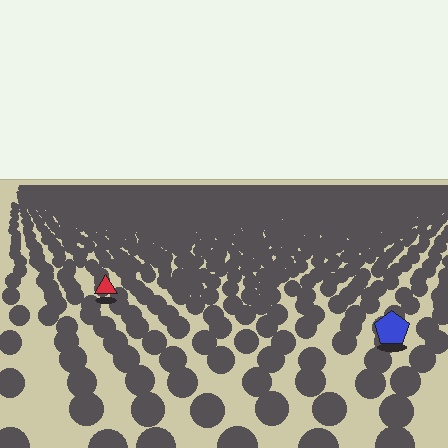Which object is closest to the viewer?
The blue pentagon is closest. The texture marks near it are larger and more spread out.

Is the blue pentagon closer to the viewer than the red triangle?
Yes. The blue pentagon is closer — you can tell from the texture gradient: the ground texture is coarser near it.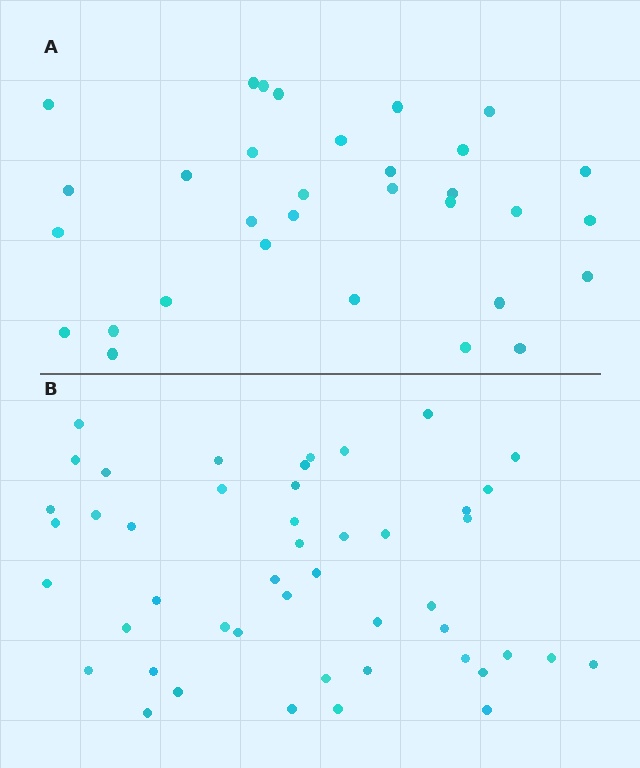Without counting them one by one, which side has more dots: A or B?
Region B (the bottom region) has more dots.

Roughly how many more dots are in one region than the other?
Region B has approximately 15 more dots than region A.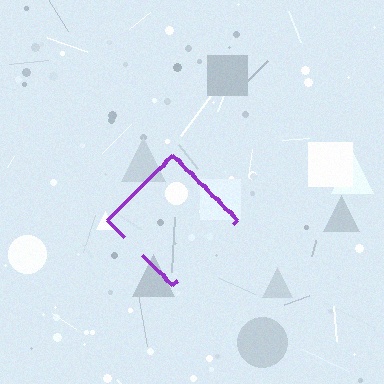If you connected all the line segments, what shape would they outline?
They would outline a diamond.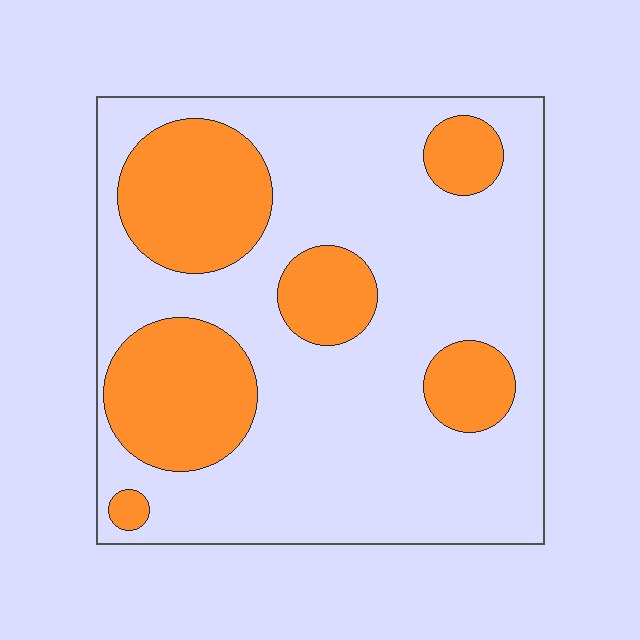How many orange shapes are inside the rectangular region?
6.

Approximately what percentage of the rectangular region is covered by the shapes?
Approximately 30%.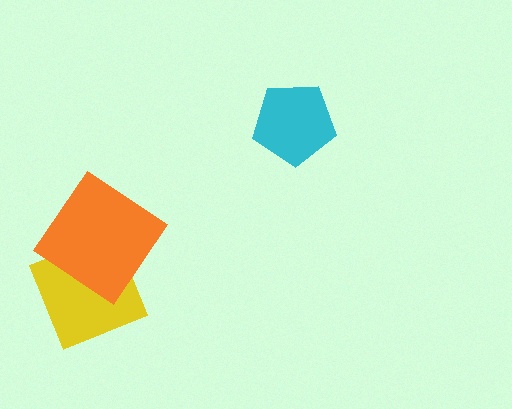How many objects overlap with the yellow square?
1 object overlaps with the yellow square.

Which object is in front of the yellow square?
The orange diamond is in front of the yellow square.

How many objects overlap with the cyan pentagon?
0 objects overlap with the cyan pentagon.